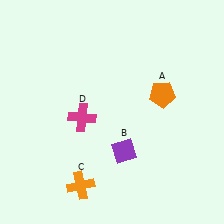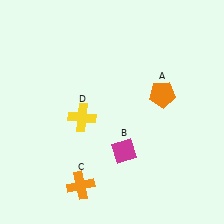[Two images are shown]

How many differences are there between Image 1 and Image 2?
There are 2 differences between the two images.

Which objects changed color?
B changed from purple to magenta. D changed from magenta to yellow.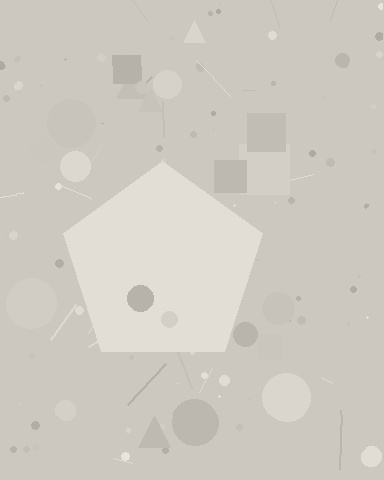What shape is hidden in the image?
A pentagon is hidden in the image.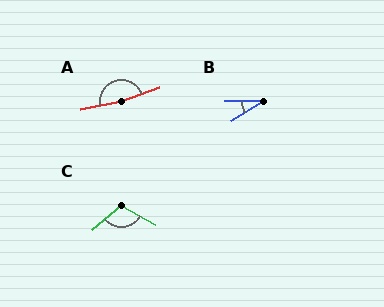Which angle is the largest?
A, at approximately 170 degrees.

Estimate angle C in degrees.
Approximately 110 degrees.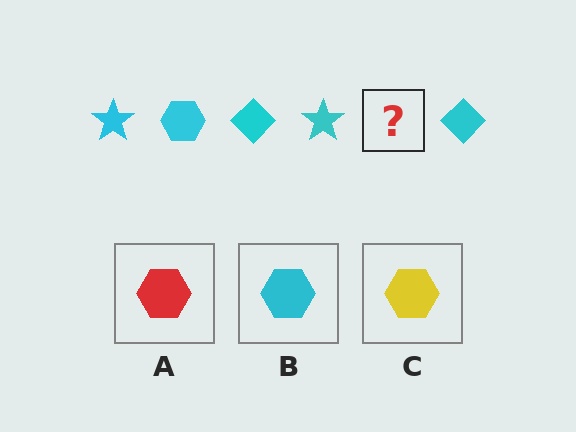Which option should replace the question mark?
Option B.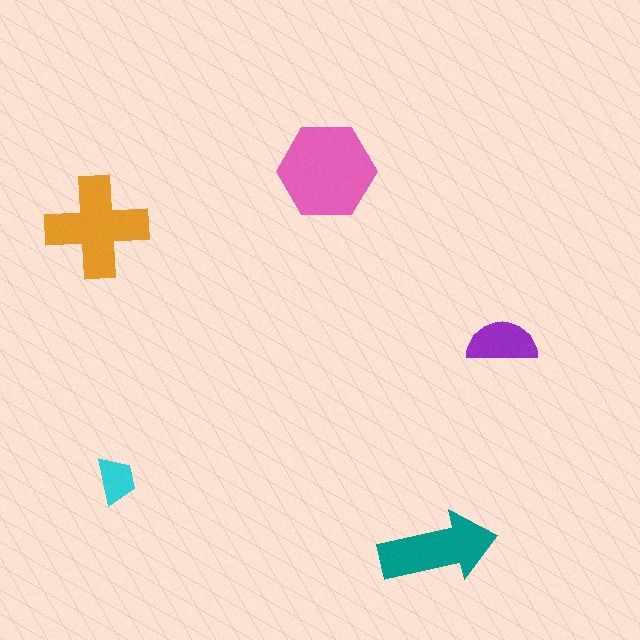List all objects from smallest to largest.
The cyan trapezoid, the purple semicircle, the teal arrow, the orange cross, the pink hexagon.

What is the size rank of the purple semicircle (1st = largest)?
4th.